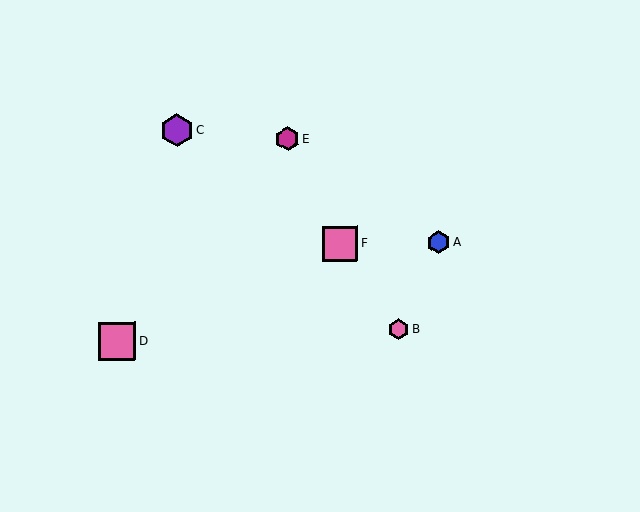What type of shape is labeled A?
Shape A is a blue hexagon.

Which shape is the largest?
The pink square (labeled D) is the largest.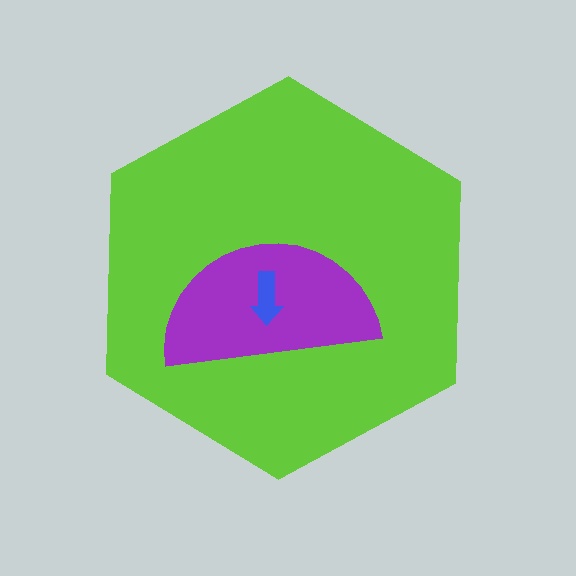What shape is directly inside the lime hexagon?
The purple semicircle.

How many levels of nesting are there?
3.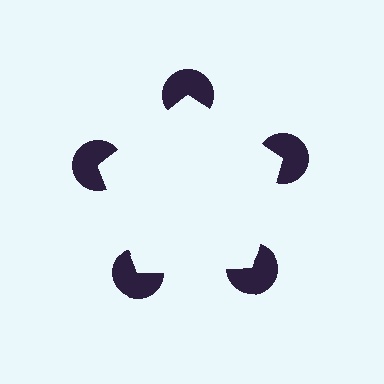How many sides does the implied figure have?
5 sides.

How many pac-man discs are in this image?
There are 5 — one at each vertex of the illusory pentagon.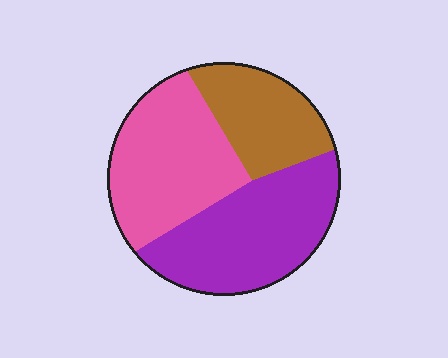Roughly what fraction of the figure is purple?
Purple covers around 40% of the figure.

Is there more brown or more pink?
Pink.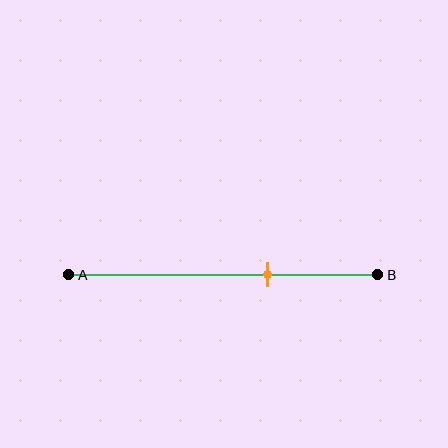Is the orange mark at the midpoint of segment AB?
No, the mark is at about 65% from A, not at the 50% midpoint.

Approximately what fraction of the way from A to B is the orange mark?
The orange mark is approximately 65% of the way from A to B.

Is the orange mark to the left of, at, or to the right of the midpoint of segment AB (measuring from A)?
The orange mark is to the right of the midpoint of segment AB.